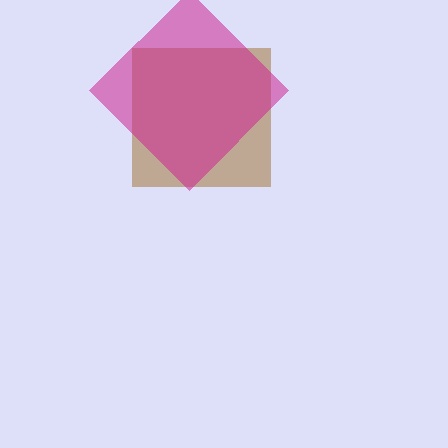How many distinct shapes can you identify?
There are 2 distinct shapes: a brown square, a magenta diamond.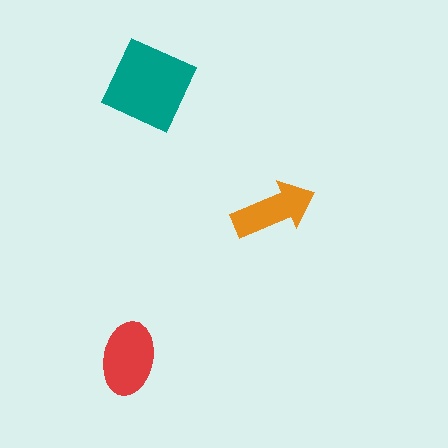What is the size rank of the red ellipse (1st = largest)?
2nd.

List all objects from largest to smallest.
The teal diamond, the red ellipse, the orange arrow.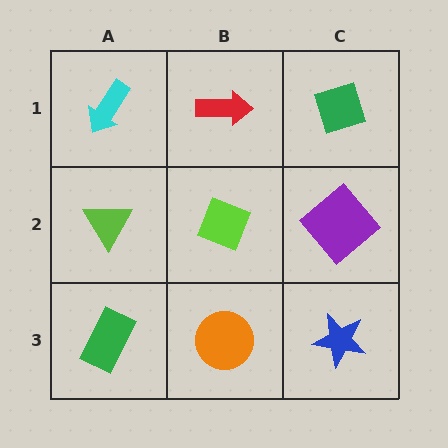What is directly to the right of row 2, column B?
A purple diamond.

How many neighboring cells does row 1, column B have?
3.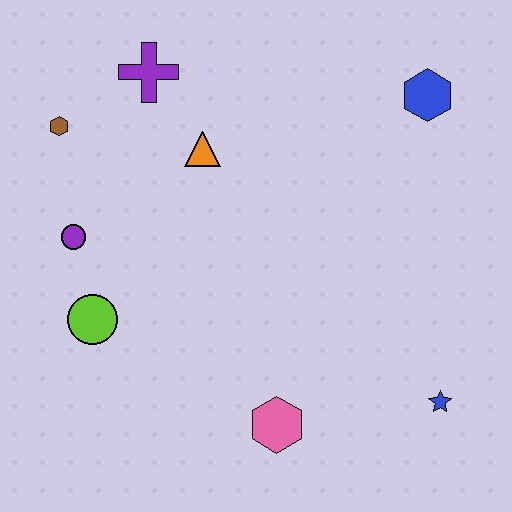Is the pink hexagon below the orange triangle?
Yes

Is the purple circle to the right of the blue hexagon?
No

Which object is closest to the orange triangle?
The purple cross is closest to the orange triangle.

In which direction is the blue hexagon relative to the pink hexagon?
The blue hexagon is above the pink hexagon.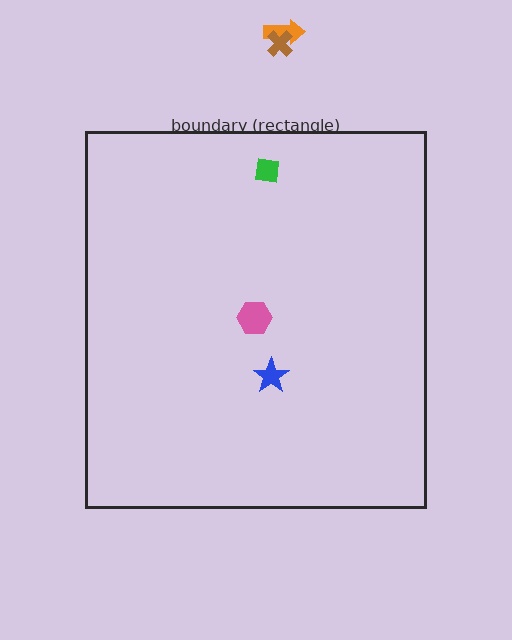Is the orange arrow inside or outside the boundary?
Outside.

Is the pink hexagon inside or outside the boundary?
Inside.